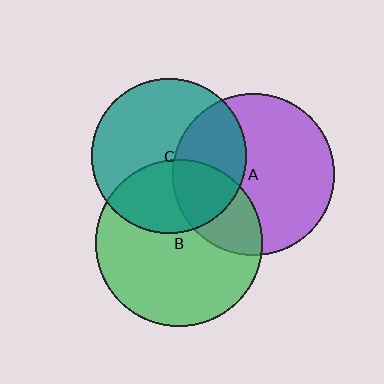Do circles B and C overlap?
Yes.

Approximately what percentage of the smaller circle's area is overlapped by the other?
Approximately 35%.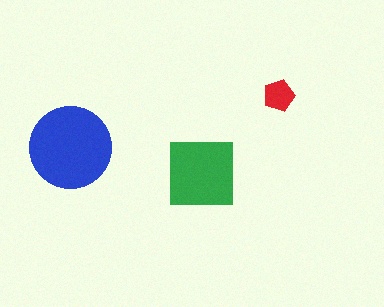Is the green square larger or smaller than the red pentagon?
Larger.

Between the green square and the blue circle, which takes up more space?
The blue circle.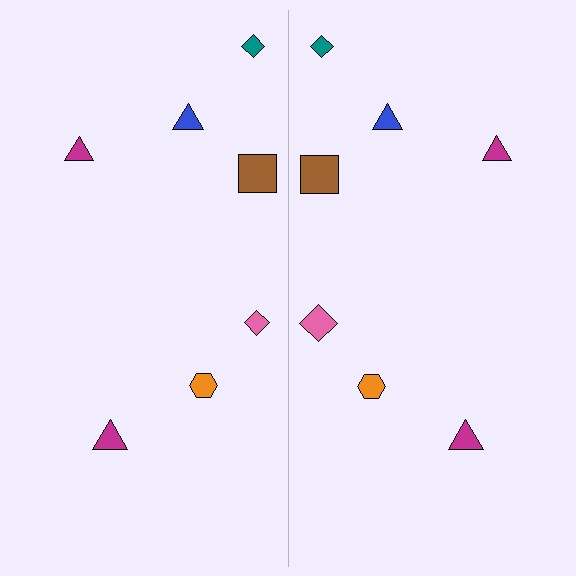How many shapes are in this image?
There are 14 shapes in this image.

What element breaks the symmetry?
The pink diamond on the right side has a different size than its mirror counterpart.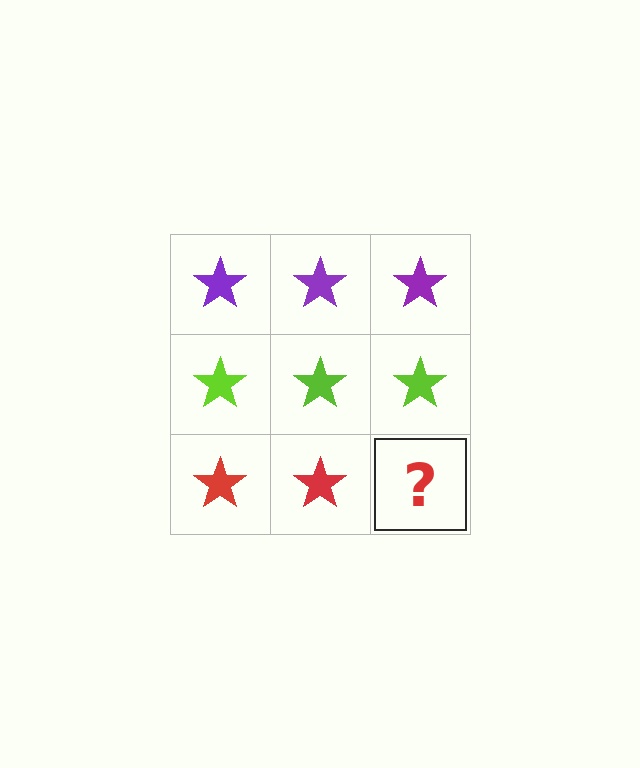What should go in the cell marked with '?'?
The missing cell should contain a red star.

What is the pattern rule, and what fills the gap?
The rule is that each row has a consistent color. The gap should be filled with a red star.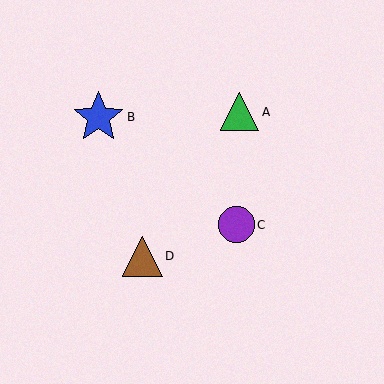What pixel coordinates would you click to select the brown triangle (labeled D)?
Click at (143, 256) to select the brown triangle D.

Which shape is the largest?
The blue star (labeled B) is the largest.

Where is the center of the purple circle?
The center of the purple circle is at (236, 225).